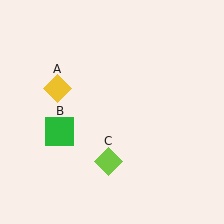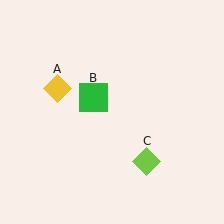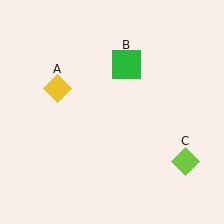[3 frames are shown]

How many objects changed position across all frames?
2 objects changed position: green square (object B), lime diamond (object C).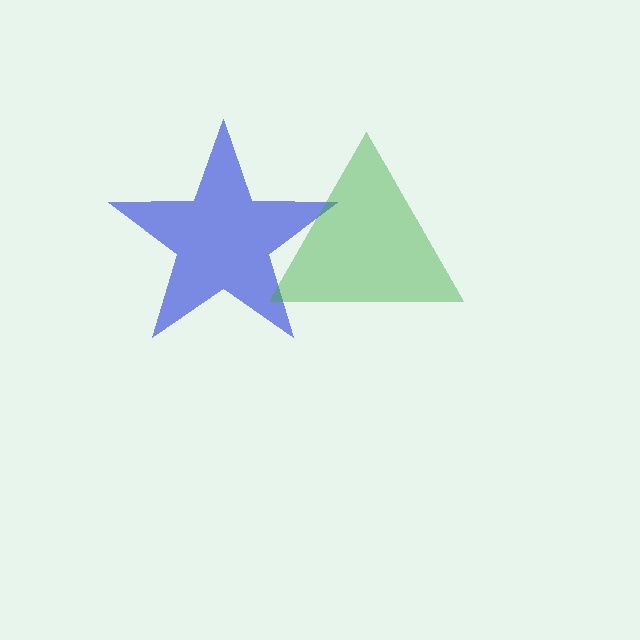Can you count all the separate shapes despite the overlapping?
Yes, there are 2 separate shapes.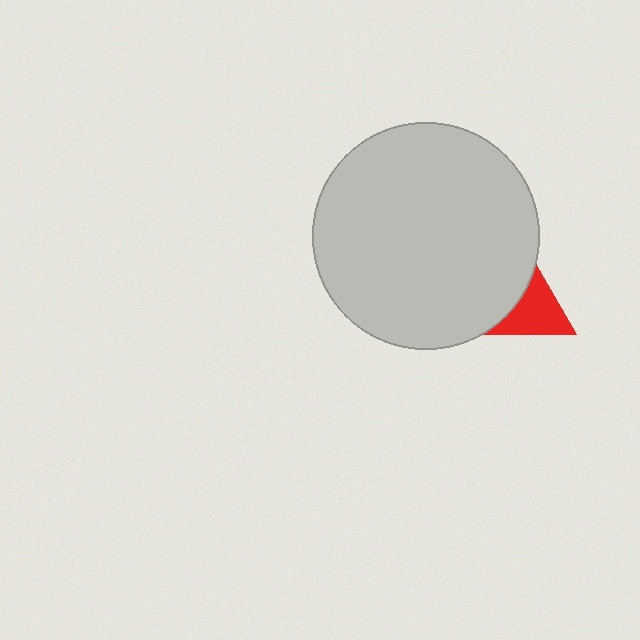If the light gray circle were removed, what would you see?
You would see the complete red triangle.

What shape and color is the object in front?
The object in front is a light gray circle.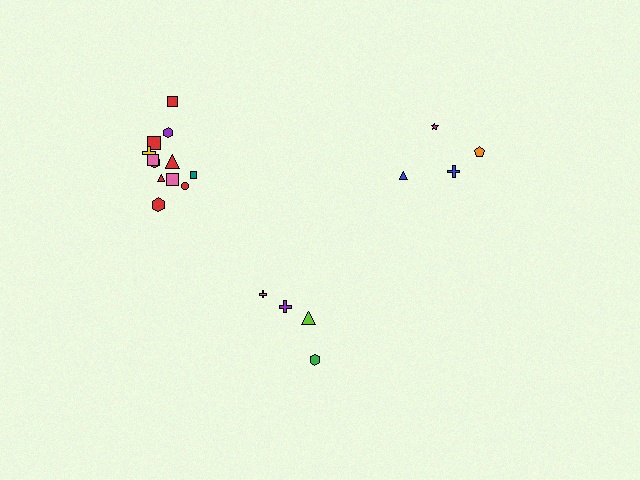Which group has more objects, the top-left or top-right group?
The top-left group.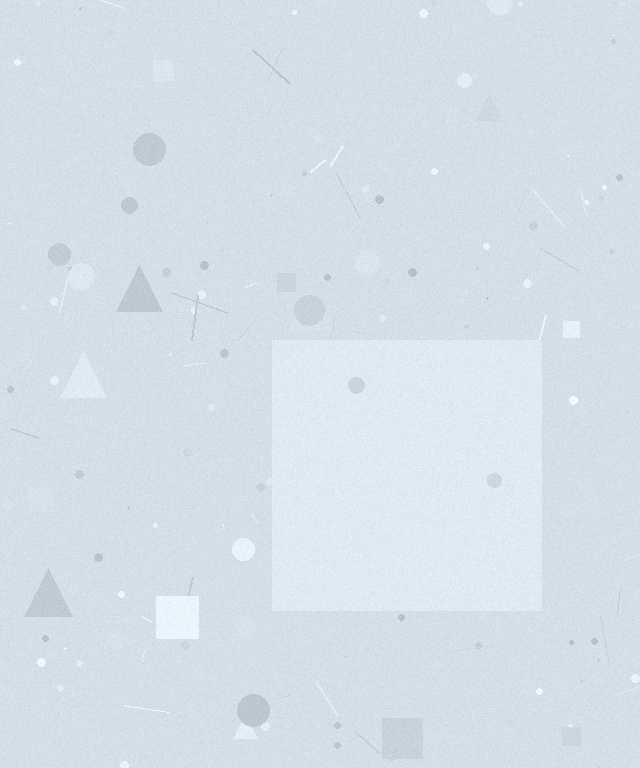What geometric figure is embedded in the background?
A square is embedded in the background.